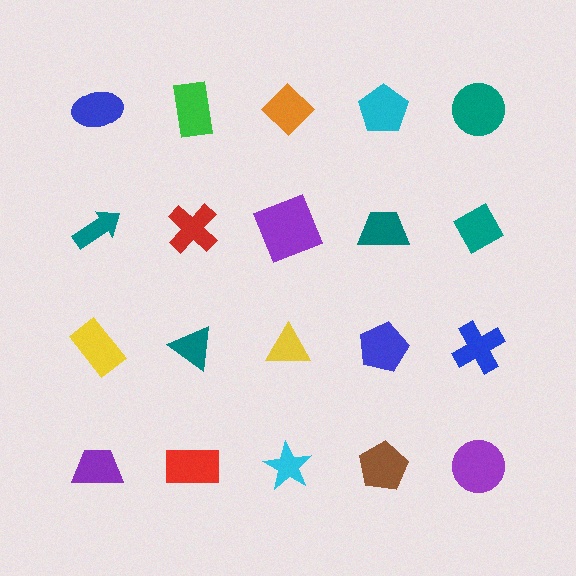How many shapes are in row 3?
5 shapes.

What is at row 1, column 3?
An orange diamond.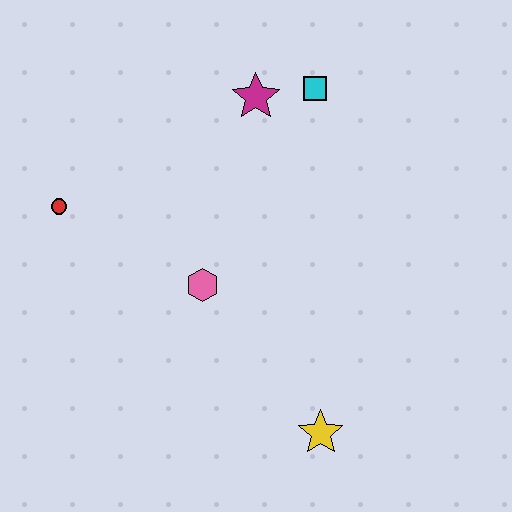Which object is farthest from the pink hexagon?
The cyan square is farthest from the pink hexagon.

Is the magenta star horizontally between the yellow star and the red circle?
Yes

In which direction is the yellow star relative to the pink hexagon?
The yellow star is below the pink hexagon.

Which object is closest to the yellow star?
The pink hexagon is closest to the yellow star.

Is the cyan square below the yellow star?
No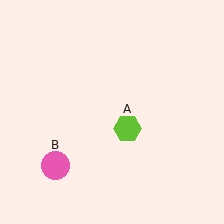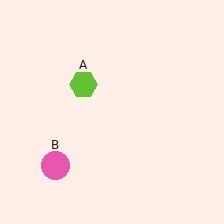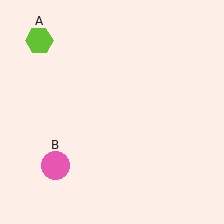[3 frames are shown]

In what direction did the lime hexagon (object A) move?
The lime hexagon (object A) moved up and to the left.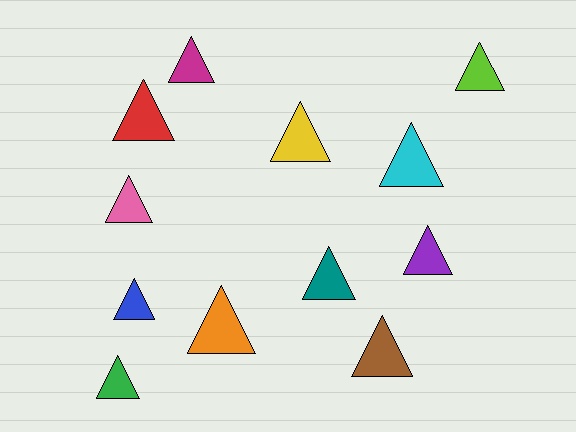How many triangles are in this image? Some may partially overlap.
There are 12 triangles.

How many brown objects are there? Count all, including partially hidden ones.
There is 1 brown object.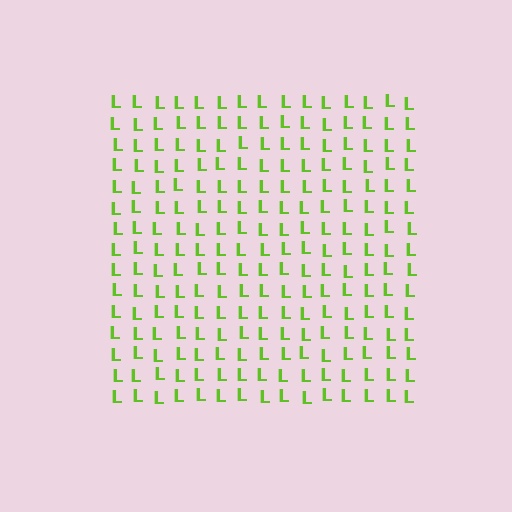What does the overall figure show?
The overall figure shows a square.